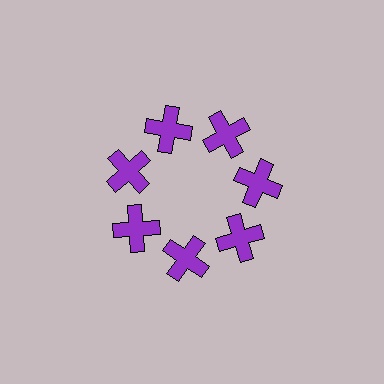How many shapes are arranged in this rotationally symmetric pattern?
There are 7 shapes, arranged in 7 groups of 1.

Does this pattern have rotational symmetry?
Yes, this pattern has 7-fold rotational symmetry. It looks the same after rotating 51 degrees around the center.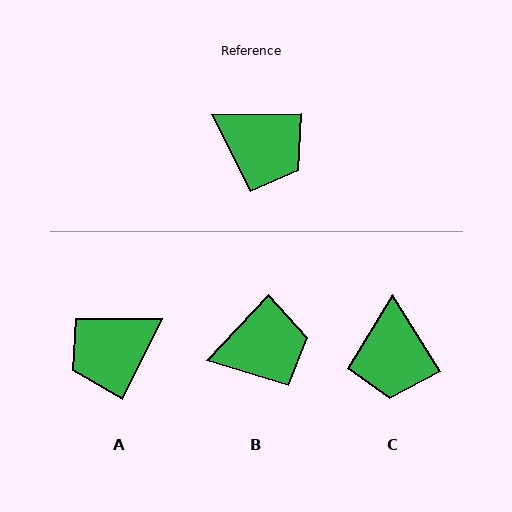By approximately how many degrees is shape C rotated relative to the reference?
Approximately 59 degrees clockwise.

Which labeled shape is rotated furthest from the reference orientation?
A, about 117 degrees away.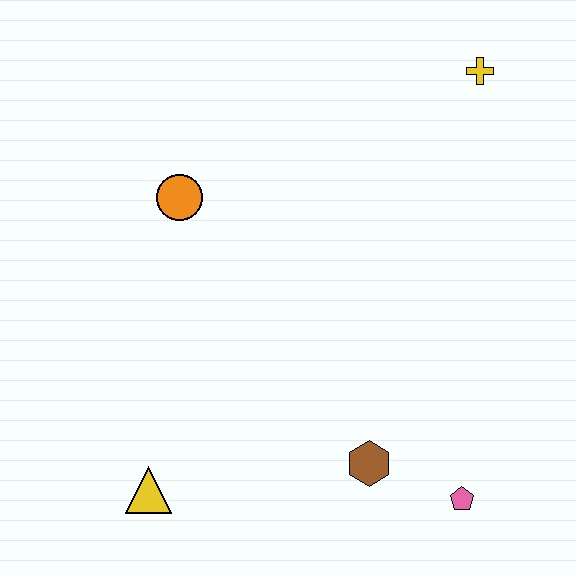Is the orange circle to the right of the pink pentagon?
No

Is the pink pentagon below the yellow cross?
Yes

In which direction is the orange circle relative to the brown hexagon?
The orange circle is above the brown hexagon.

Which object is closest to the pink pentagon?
The brown hexagon is closest to the pink pentagon.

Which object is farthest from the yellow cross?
The yellow triangle is farthest from the yellow cross.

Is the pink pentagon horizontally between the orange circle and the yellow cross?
Yes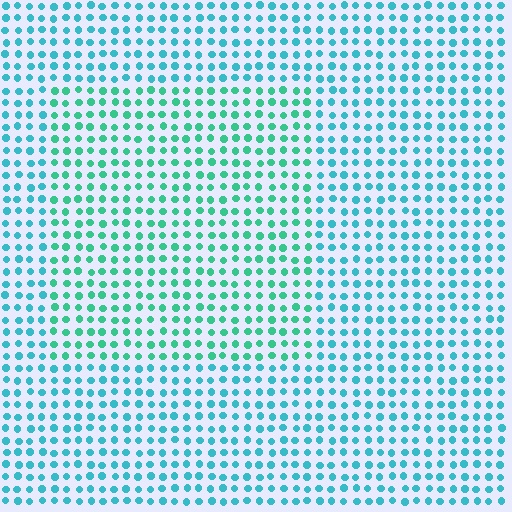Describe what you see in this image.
The image is filled with small cyan elements in a uniform arrangement. A rectangle-shaped region is visible where the elements are tinted to a slightly different hue, forming a subtle color boundary.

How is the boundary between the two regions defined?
The boundary is defined purely by a slight shift in hue (about 29 degrees). Spacing, size, and orientation are identical on both sides.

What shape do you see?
I see a rectangle.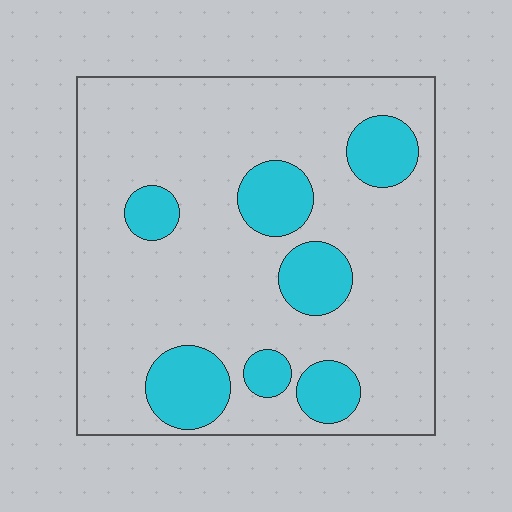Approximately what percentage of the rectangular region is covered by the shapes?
Approximately 20%.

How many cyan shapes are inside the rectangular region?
7.